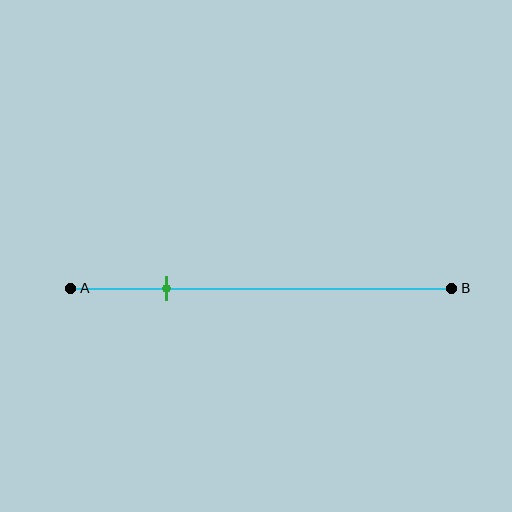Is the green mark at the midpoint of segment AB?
No, the mark is at about 25% from A, not at the 50% midpoint.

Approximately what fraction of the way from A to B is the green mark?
The green mark is approximately 25% of the way from A to B.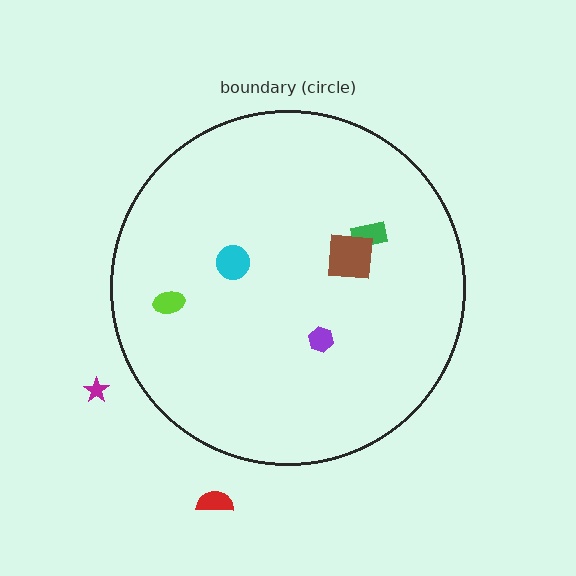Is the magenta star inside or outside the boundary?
Outside.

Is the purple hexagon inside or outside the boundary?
Inside.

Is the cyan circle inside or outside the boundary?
Inside.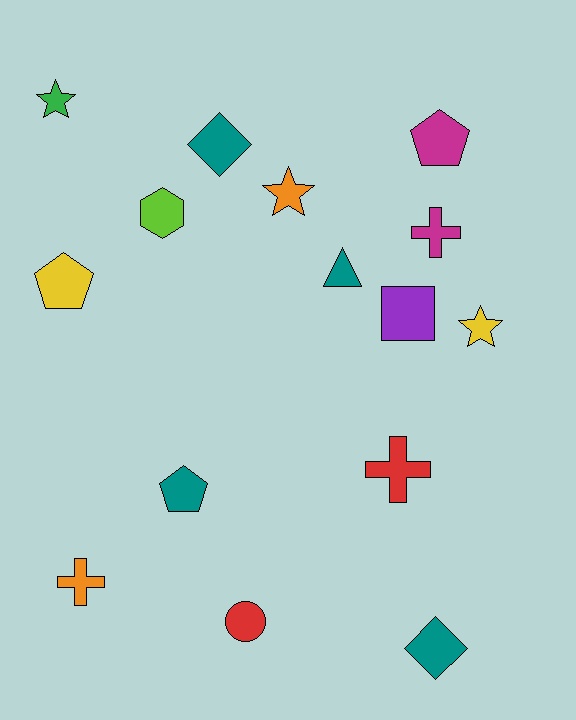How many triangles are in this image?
There is 1 triangle.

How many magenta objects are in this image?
There are 2 magenta objects.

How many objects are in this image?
There are 15 objects.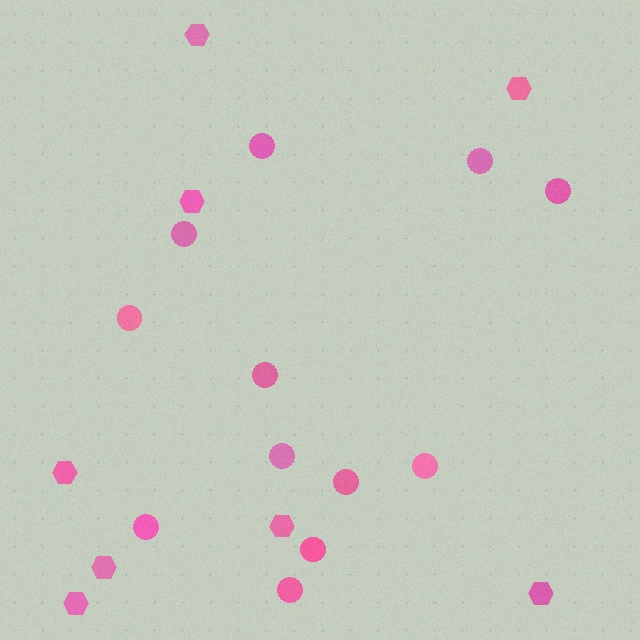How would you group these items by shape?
There are 2 groups: one group of hexagons (8) and one group of circles (12).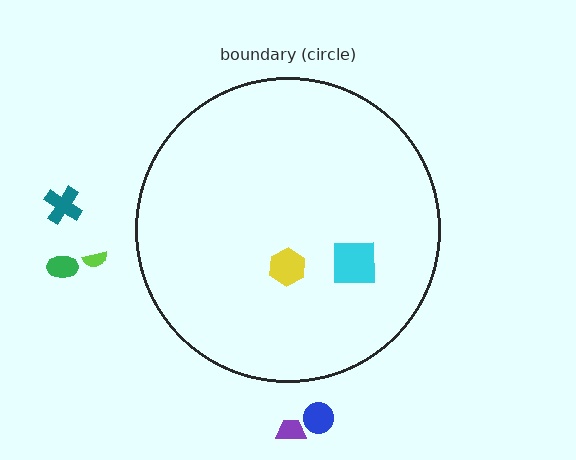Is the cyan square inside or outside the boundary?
Inside.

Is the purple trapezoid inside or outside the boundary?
Outside.